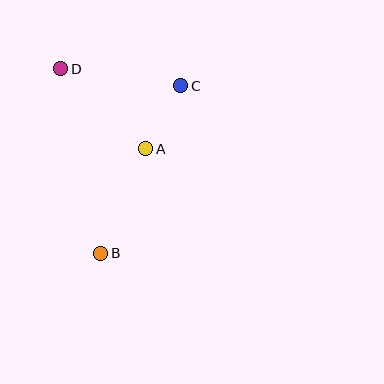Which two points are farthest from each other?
Points B and D are farthest from each other.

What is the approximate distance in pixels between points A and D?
The distance between A and D is approximately 117 pixels.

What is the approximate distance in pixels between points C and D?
The distance between C and D is approximately 121 pixels.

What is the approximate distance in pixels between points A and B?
The distance between A and B is approximately 114 pixels.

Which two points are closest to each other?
Points A and C are closest to each other.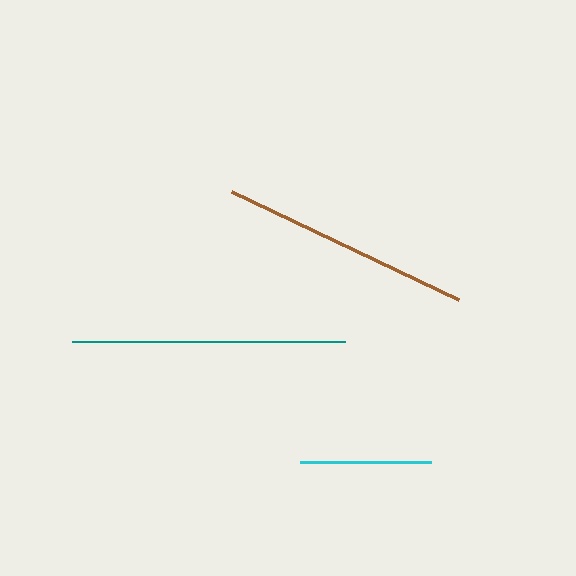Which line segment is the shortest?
The cyan line is the shortest at approximately 131 pixels.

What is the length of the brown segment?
The brown segment is approximately 252 pixels long.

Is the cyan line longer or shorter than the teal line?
The teal line is longer than the cyan line.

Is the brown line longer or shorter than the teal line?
The teal line is longer than the brown line.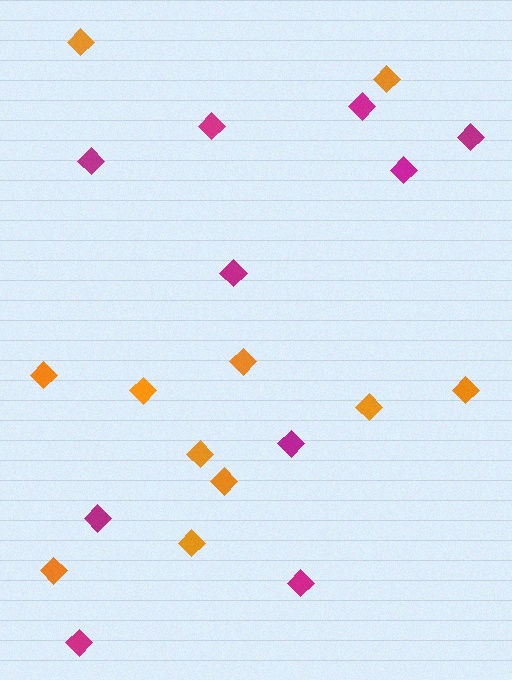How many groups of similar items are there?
There are 2 groups: one group of magenta diamonds (10) and one group of orange diamonds (11).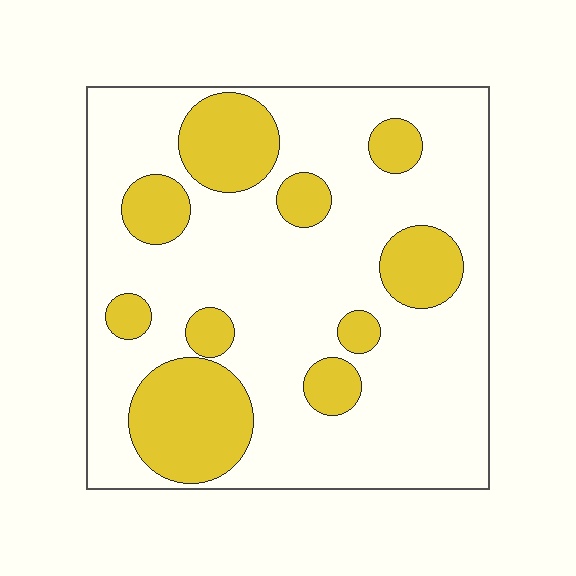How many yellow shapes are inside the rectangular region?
10.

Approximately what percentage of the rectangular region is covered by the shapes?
Approximately 25%.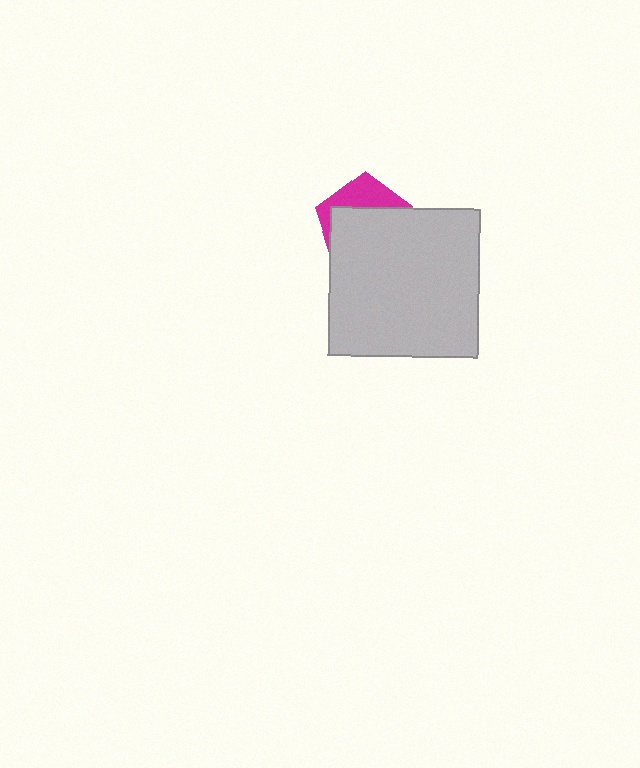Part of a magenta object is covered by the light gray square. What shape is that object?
It is a pentagon.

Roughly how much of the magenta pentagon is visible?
A small part of it is visible (roughly 31%).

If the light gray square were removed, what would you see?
You would see the complete magenta pentagon.